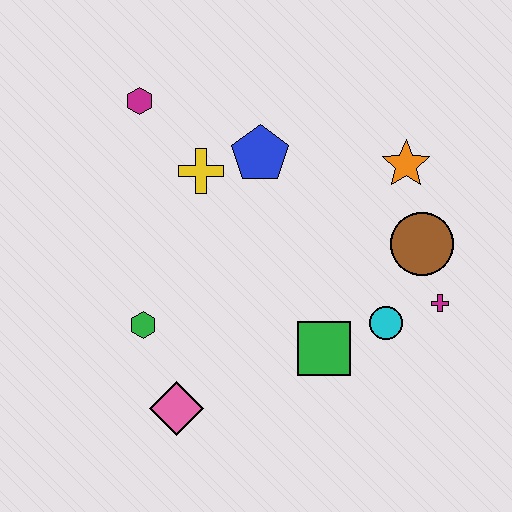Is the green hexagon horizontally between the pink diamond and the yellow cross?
No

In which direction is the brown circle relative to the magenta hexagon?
The brown circle is to the right of the magenta hexagon.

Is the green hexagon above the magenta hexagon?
No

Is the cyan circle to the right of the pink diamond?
Yes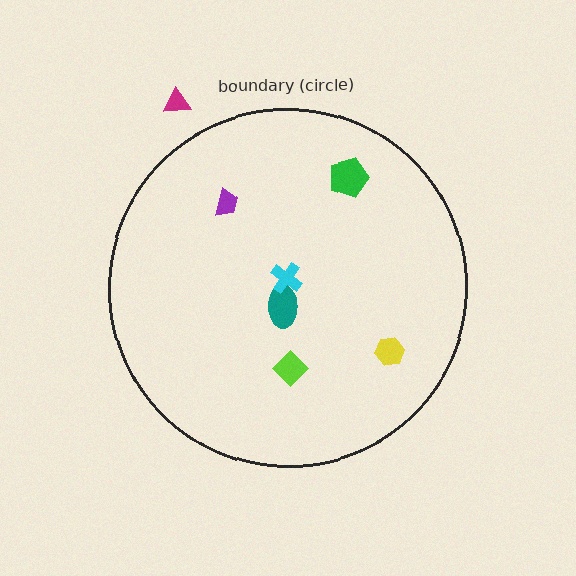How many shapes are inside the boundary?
6 inside, 1 outside.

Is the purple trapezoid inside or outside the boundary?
Inside.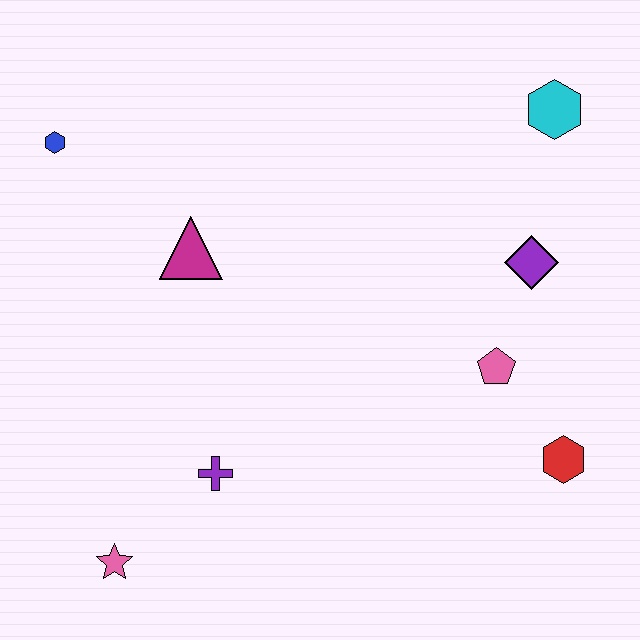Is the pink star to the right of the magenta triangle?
No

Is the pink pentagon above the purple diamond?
No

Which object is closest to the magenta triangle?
The blue hexagon is closest to the magenta triangle.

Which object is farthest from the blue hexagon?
The red hexagon is farthest from the blue hexagon.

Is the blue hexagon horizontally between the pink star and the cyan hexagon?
No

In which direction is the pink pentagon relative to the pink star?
The pink pentagon is to the right of the pink star.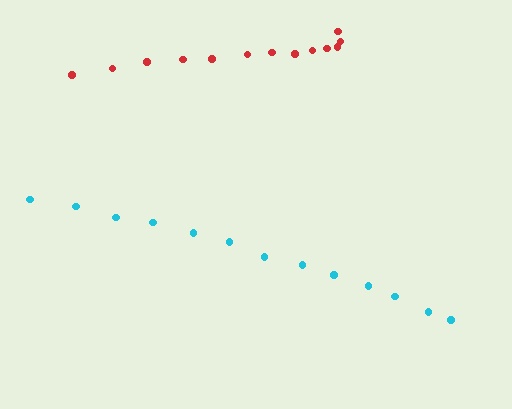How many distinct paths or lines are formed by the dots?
There are 2 distinct paths.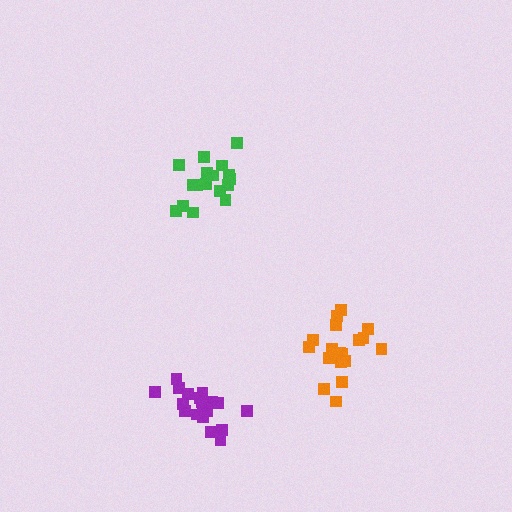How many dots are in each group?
Group 1: 17 dots, Group 2: 19 dots, Group 3: 20 dots (56 total).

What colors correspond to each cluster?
The clusters are colored: green, purple, orange.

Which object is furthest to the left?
The purple cluster is leftmost.